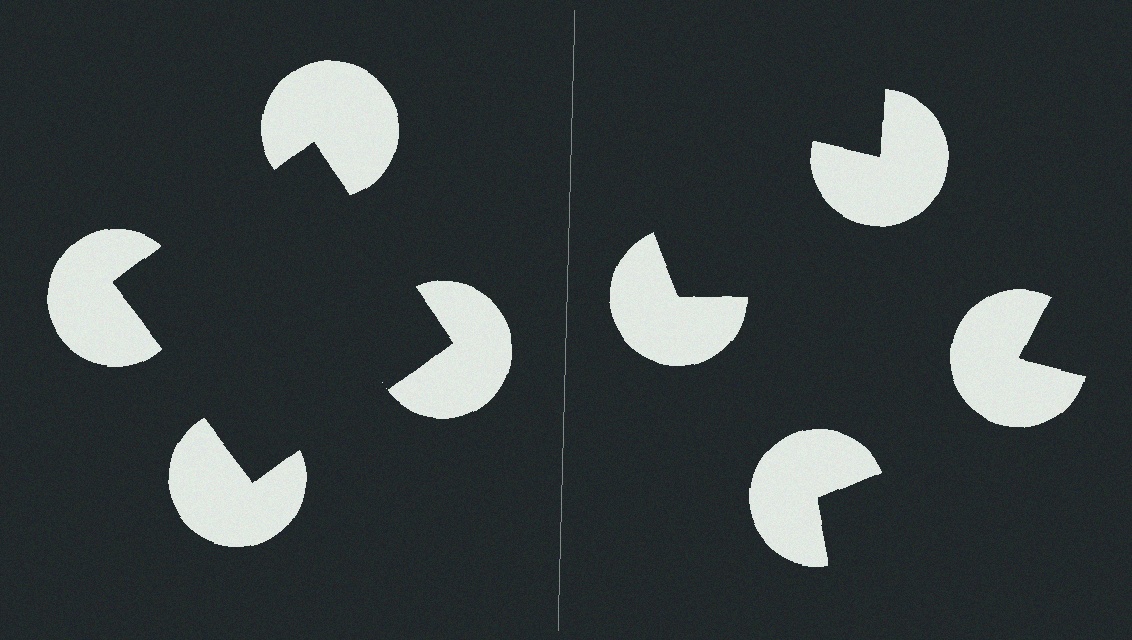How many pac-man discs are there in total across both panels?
8 — 4 on each side.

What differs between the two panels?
The pac-man discs are positioned identically on both sides; only the wedge orientations differ. On the left they align to a square; on the right they are misaligned.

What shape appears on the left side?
An illusory square.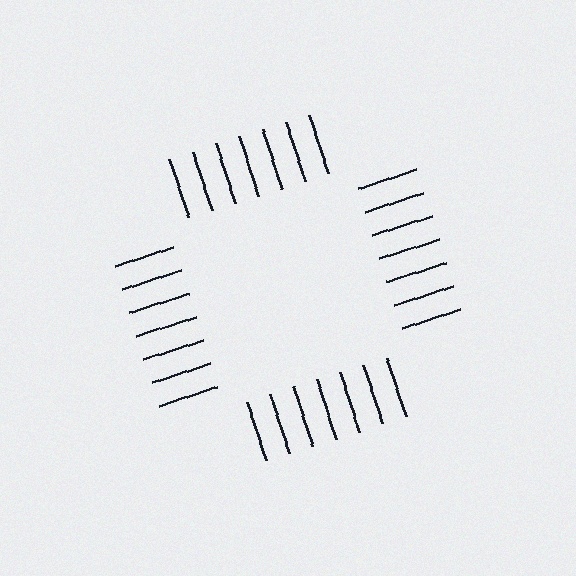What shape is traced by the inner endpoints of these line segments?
An illusory square — the line segments terminate on its edges but no continuous stroke is drawn.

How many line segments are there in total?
28 — 7 along each of the 4 edges.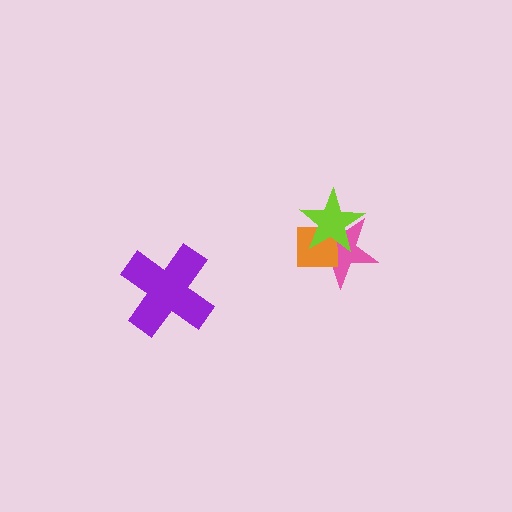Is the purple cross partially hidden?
No, no other shape covers it.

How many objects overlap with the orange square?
2 objects overlap with the orange square.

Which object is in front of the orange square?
The lime star is in front of the orange square.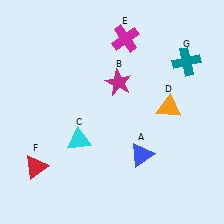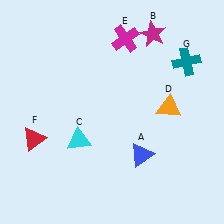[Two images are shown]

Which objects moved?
The objects that moved are: the magenta star (B), the red triangle (F).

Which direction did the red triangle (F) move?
The red triangle (F) moved up.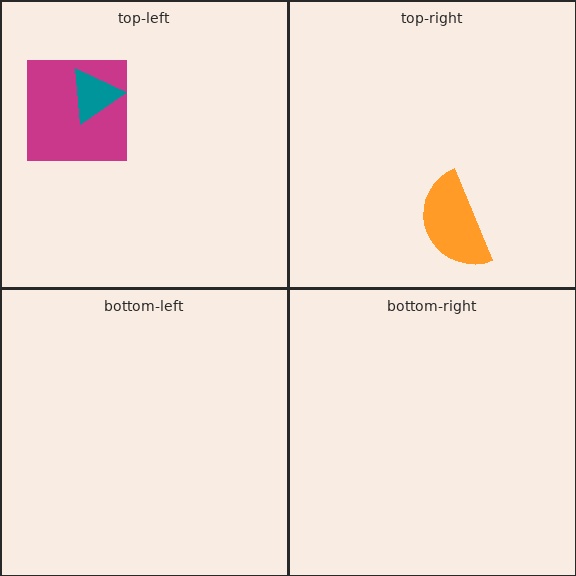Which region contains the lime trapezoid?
The top-left region.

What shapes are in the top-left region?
The lime trapezoid, the magenta square, the teal triangle.